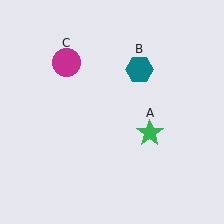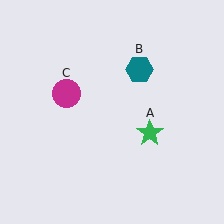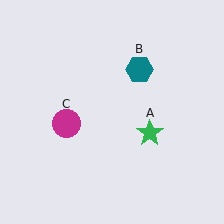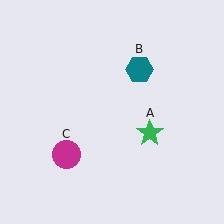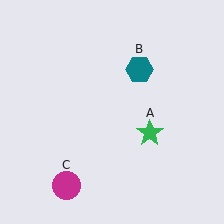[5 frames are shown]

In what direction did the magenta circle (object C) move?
The magenta circle (object C) moved down.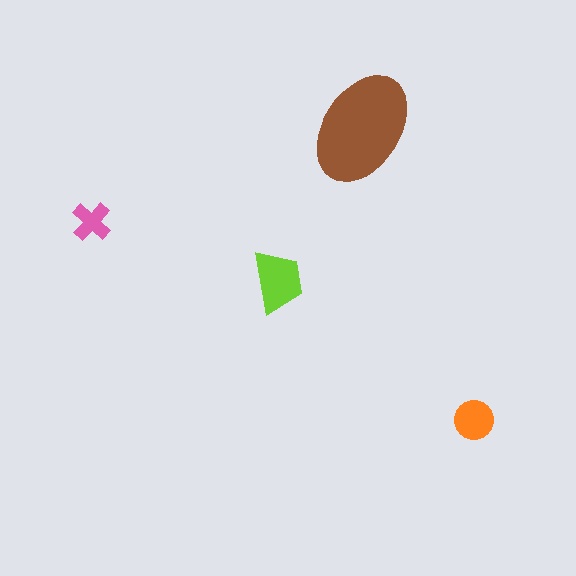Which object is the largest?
The brown ellipse.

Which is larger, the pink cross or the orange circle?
The orange circle.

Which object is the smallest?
The pink cross.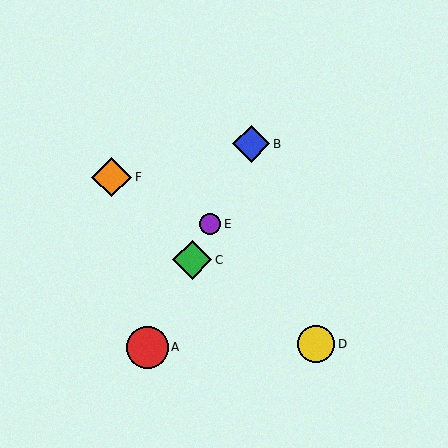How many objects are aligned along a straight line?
4 objects (A, B, C, E) are aligned along a straight line.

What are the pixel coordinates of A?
Object A is at (147, 347).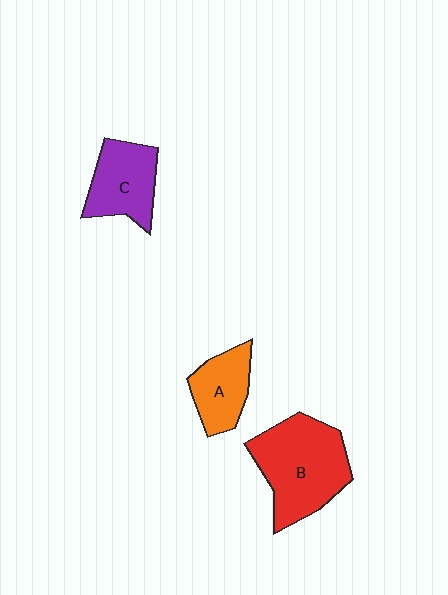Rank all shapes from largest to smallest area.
From largest to smallest: B (red), C (purple), A (orange).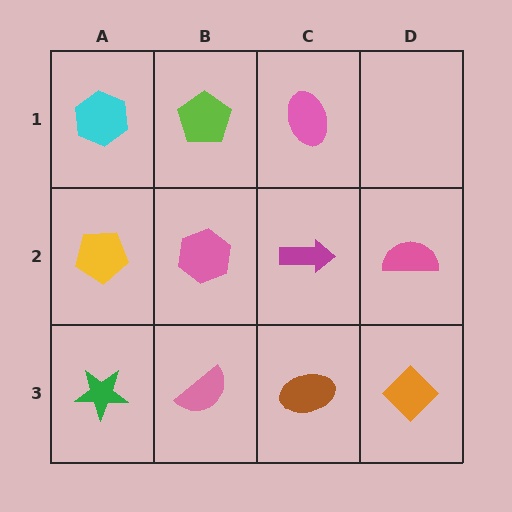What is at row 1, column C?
A pink ellipse.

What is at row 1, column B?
A lime pentagon.